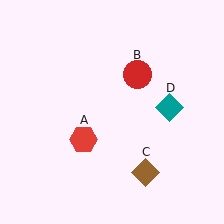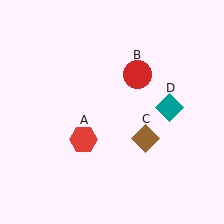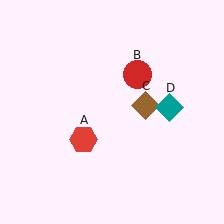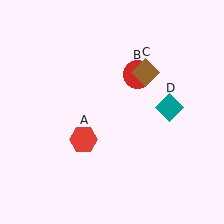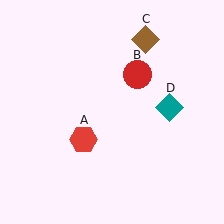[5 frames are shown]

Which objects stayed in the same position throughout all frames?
Red hexagon (object A) and red circle (object B) and teal diamond (object D) remained stationary.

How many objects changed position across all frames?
1 object changed position: brown diamond (object C).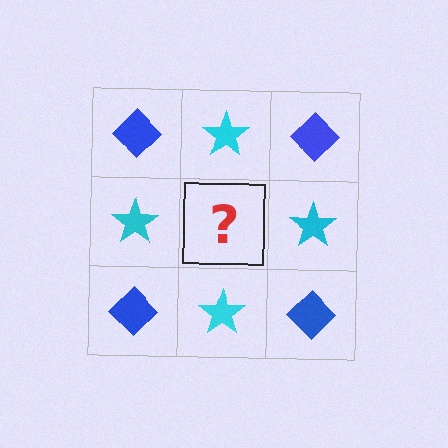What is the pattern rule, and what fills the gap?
The rule is that it alternates blue diamond and cyan star in a checkerboard pattern. The gap should be filled with a blue diamond.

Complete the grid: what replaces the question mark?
The question mark should be replaced with a blue diamond.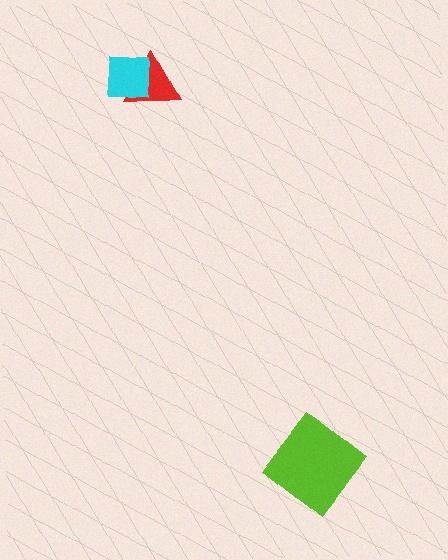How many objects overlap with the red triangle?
1 object overlaps with the red triangle.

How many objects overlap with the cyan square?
1 object overlaps with the cyan square.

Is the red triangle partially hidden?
Yes, it is partially covered by another shape.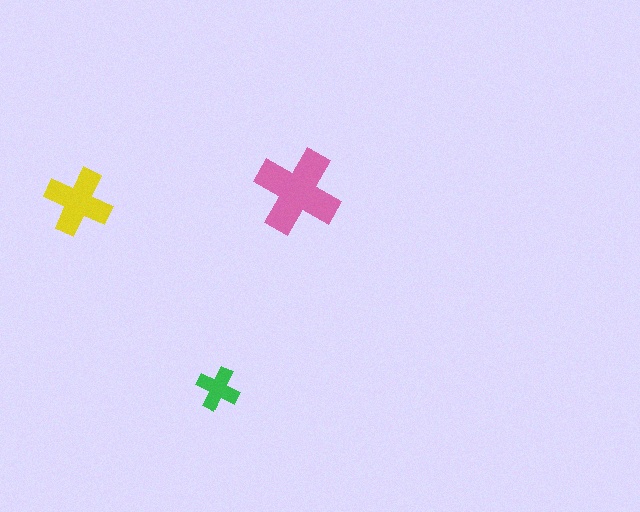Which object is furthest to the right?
The pink cross is rightmost.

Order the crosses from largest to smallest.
the pink one, the yellow one, the green one.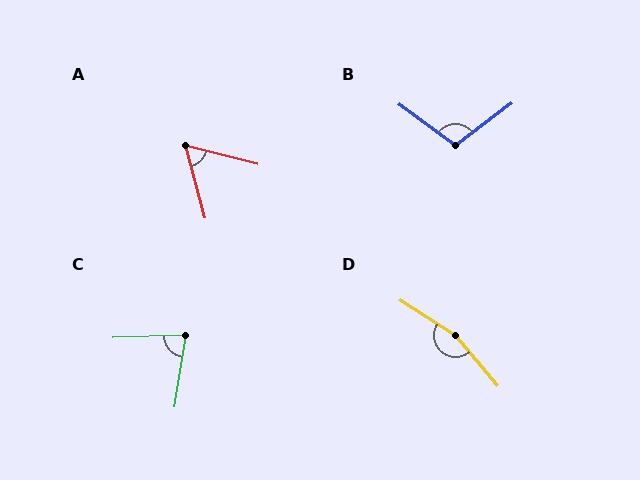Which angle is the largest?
D, at approximately 162 degrees.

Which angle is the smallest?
A, at approximately 61 degrees.